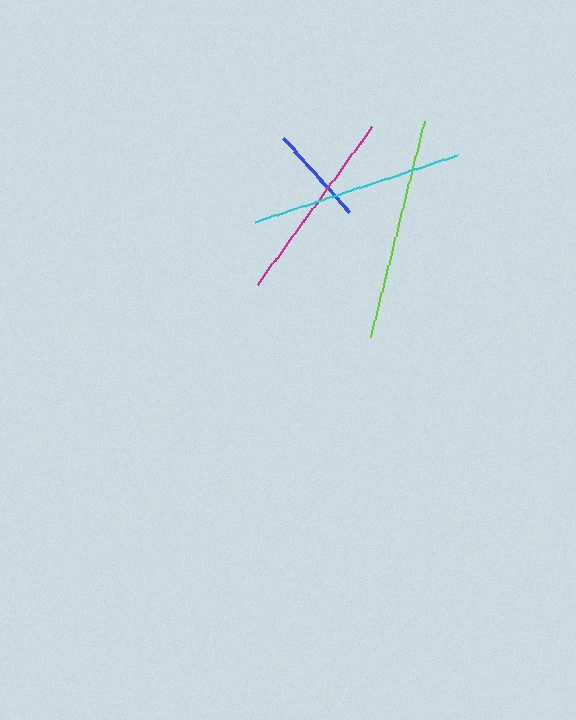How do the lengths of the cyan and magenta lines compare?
The cyan and magenta lines are approximately the same length.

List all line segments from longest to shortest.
From longest to shortest: lime, cyan, magenta, blue.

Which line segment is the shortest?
The blue line is the shortest at approximately 99 pixels.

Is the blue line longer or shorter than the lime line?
The lime line is longer than the blue line.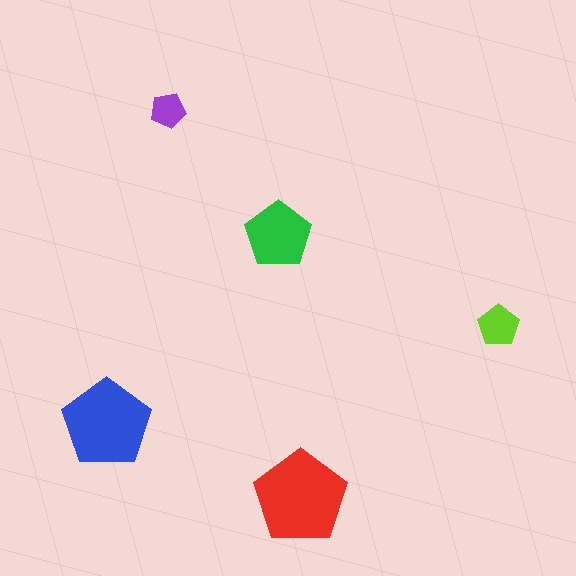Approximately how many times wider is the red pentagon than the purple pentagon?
About 2.5 times wider.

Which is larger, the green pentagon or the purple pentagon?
The green one.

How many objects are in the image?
There are 5 objects in the image.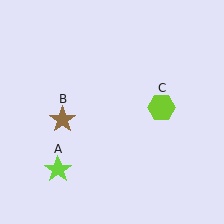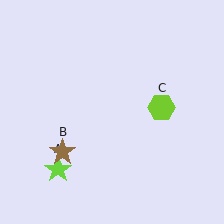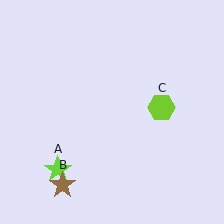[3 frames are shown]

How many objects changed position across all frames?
1 object changed position: brown star (object B).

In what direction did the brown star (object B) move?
The brown star (object B) moved down.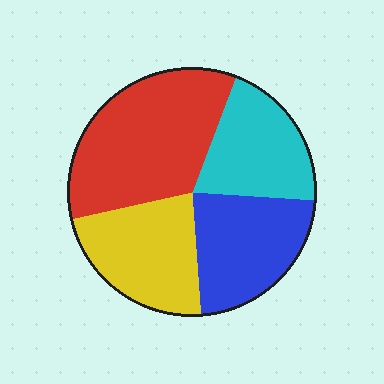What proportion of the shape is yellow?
Yellow takes up less than a quarter of the shape.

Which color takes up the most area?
Red, at roughly 35%.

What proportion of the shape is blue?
Blue covers roughly 25% of the shape.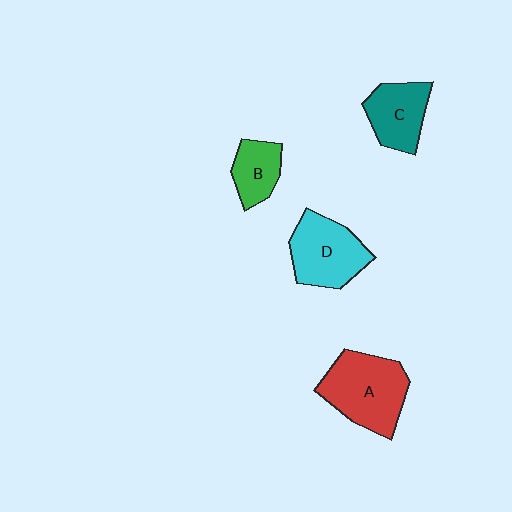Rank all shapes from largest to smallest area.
From largest to smallest: A (red), D (cyan), C (teal), B (green).